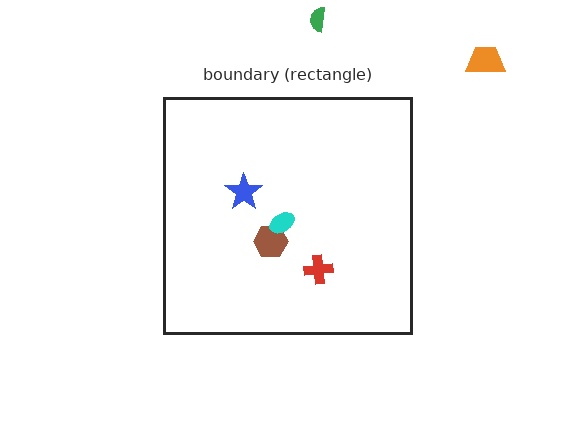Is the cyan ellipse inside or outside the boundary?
Inside.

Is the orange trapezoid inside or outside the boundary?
Outside.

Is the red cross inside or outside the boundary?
Inside.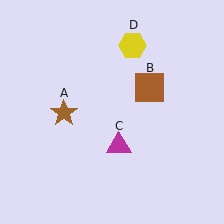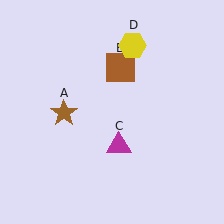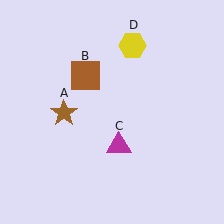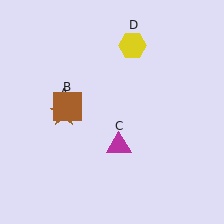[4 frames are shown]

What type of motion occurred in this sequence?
The brown square (object B) rotated counterclockwise around the center of the scene.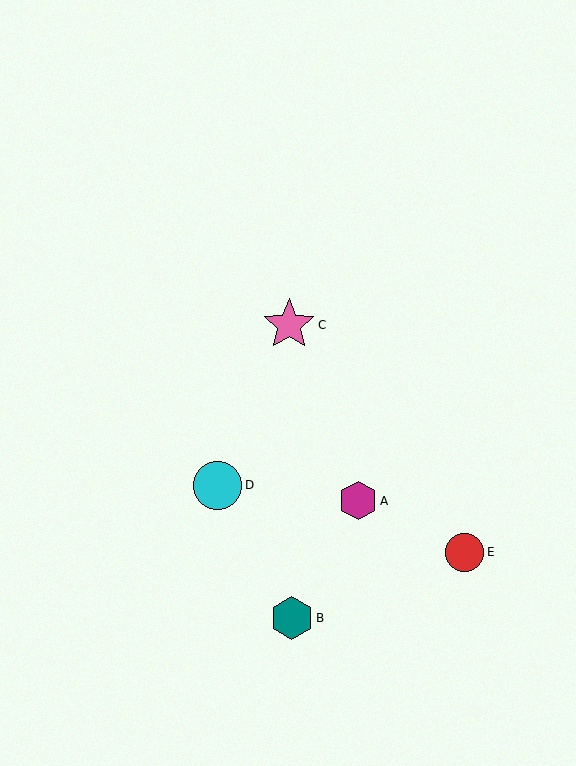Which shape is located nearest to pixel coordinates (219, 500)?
The cyan circle (labeled D) at (217, 485) is nearest to that location.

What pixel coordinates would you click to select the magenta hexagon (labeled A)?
Click at (358, 501) to select the magenta hexagon A.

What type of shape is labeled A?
Shape A is a magenta hexagon.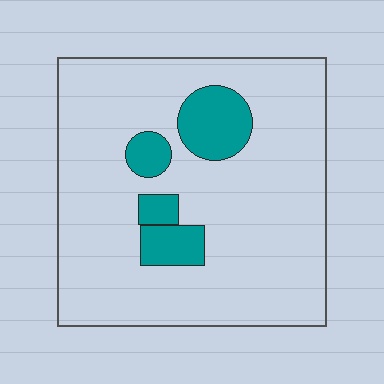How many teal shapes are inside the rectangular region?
4.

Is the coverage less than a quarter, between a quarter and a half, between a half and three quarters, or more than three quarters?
Less than a quarter.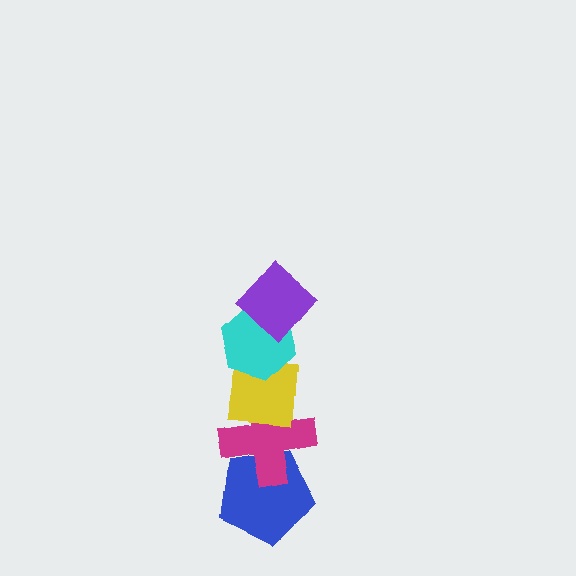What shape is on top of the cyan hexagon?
The purple diamond is on top of the cyan hexagon.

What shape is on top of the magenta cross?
The yellow square is on top of the magenta cross.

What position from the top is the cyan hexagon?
The cyan hexagon is 2nd from the top.